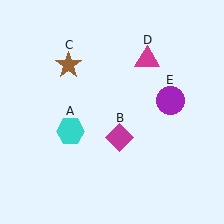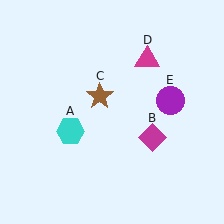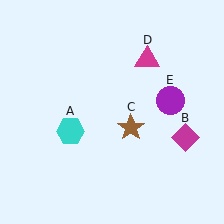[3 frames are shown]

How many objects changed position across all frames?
2 objects changed position: magenta diamond (object B), brown star (object C).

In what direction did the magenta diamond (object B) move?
The magenta diamond (object B) moved right.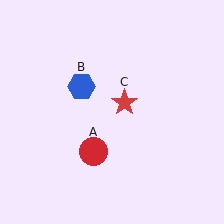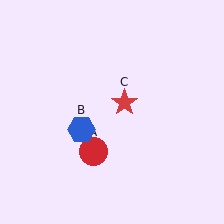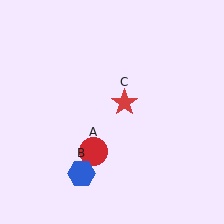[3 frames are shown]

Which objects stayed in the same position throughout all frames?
Red circle (object A) and red star (object C) remained stationary.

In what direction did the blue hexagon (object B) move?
The blue hexagon (object B) moved down.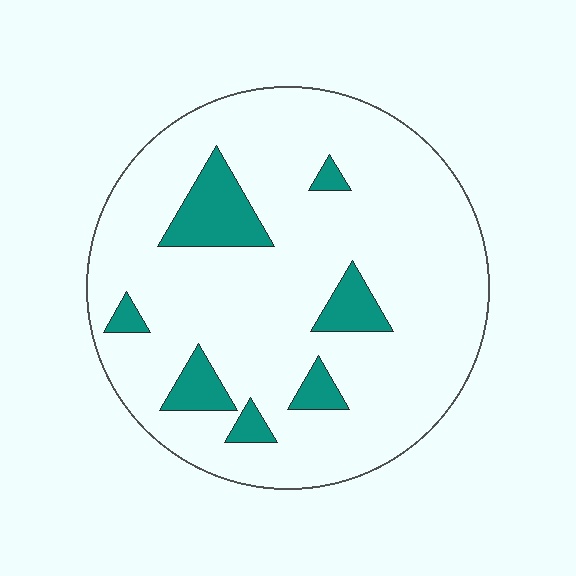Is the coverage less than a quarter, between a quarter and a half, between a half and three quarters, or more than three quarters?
Less than a quarter.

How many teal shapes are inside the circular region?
7.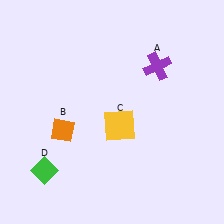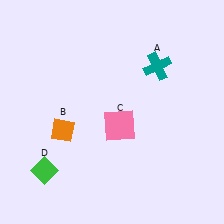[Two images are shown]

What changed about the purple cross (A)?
In Image 1, A is purple. In Image 2, it changed to teal.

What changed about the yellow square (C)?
In Image 1, C is yellow. In Image 2, it changed to pink.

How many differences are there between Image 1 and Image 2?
There are 2 differences between the two images.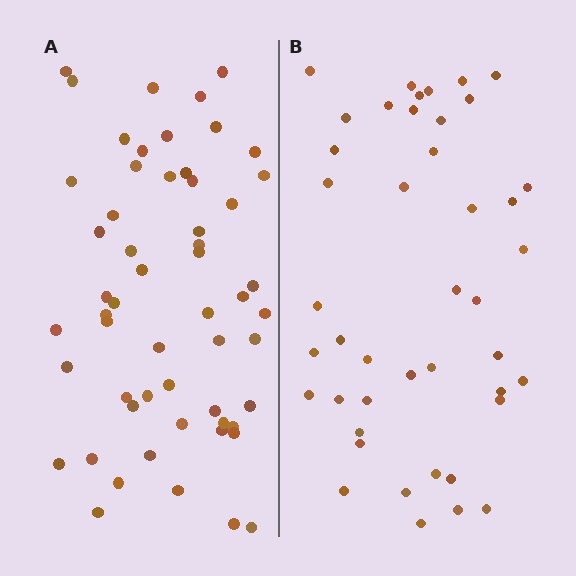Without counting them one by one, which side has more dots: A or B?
Region A (the left region) has more dots.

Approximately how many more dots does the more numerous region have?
Region A has approximately 15 more dots than region B.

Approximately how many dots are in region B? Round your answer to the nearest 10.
About 40 dots. (The exact count is 43, which rounds to 40.)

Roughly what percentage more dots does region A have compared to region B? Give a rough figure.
About 30% more.